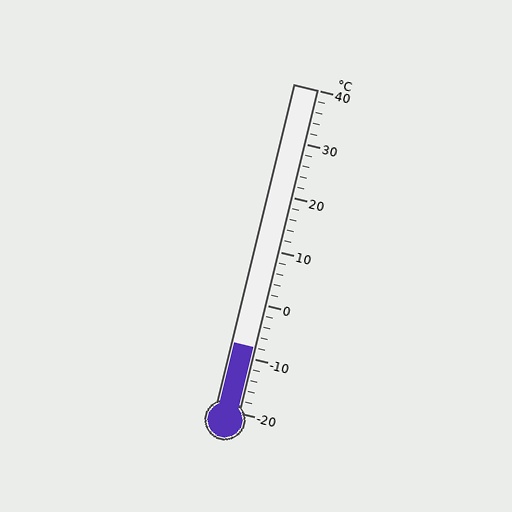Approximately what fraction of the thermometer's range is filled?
The thermometer is filled to approximately 20% of its range.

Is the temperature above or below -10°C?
The temperature is above -10°C.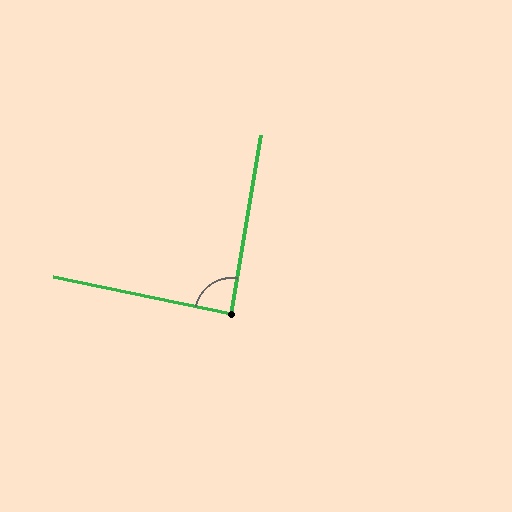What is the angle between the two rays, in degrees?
Approximately 88 degrees.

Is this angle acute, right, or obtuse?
It is approximately a right angle.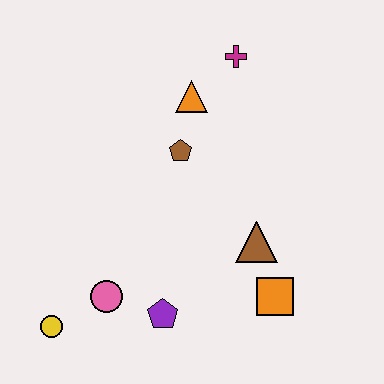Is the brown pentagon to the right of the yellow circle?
Yes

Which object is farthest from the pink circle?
The magenta cross is farthest from the pink circle.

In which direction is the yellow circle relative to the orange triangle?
The yellow circle is below the orange triangle.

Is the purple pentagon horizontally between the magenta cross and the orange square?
No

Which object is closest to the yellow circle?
The pink circle is closest to the yellow circle.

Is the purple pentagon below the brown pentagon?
Yes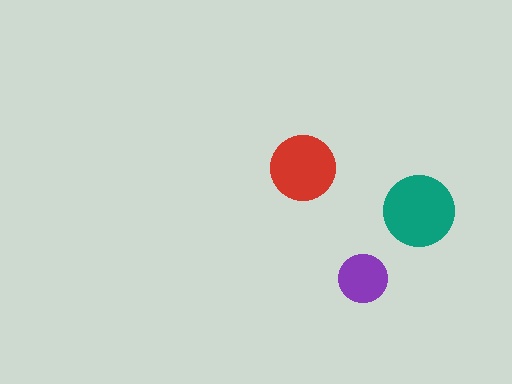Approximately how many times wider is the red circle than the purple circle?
About 1.5 times wider.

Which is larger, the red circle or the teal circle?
The teal one.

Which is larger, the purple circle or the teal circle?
The teal one.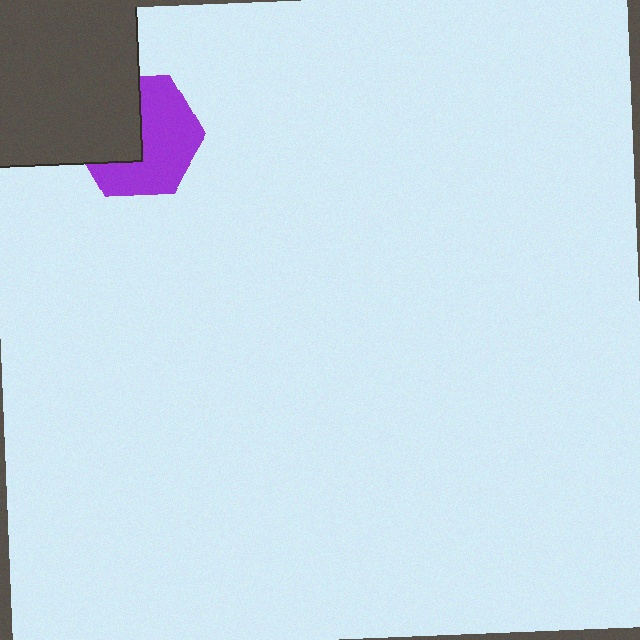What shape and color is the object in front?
The object in front is a dark gray rectangle.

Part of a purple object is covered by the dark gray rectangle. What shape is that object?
It is a hexagon.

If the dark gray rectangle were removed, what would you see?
You would see the complete purple hexagon.